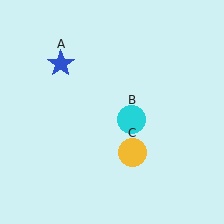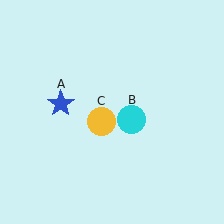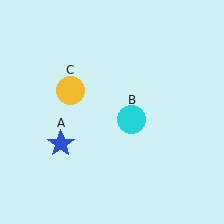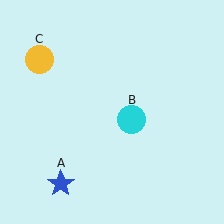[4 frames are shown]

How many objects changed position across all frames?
2 objects changed position: blue star (object A), yellow circle (object C).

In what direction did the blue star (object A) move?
The blue star (object A) moved down.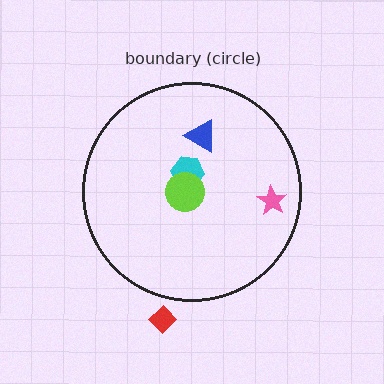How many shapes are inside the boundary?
4 inside, 1 outside.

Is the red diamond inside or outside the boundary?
Outside.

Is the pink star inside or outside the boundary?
Inside.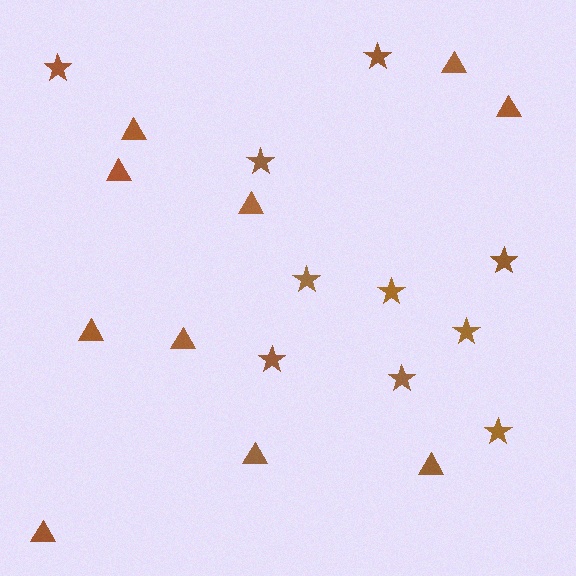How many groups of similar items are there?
There are 2 groups: one group of triangles (10) and one group of stars (10).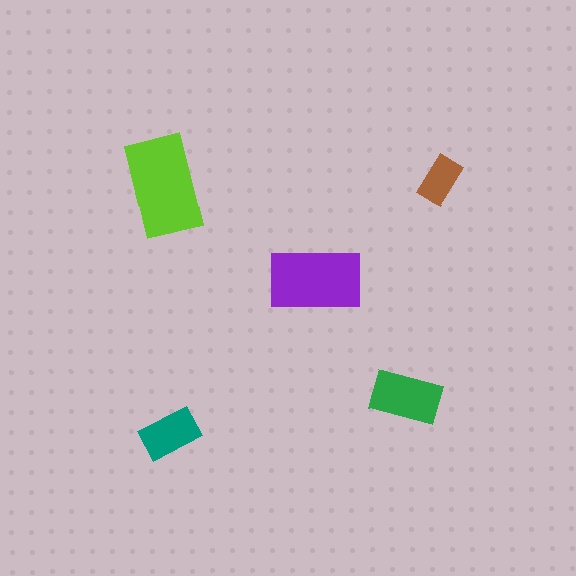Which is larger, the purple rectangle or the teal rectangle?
The purple one.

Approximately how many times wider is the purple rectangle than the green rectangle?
About 1.5 times wider.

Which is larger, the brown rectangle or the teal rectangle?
The teal one.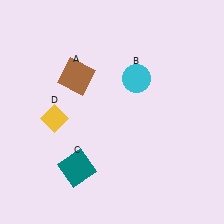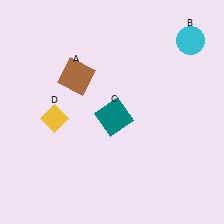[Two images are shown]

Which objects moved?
The objects that moved are: the cyan circle (B), the teal square (C).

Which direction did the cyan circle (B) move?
The cyan circle (B) moved right.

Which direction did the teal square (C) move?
The teal square (C) moved up.